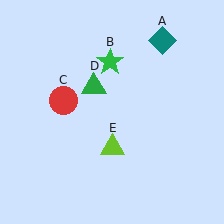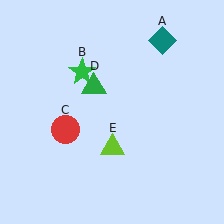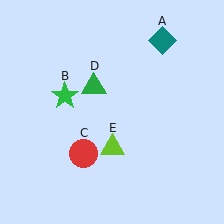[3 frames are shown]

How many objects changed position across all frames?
2 objects changed position: green star (object B), red circle (object C).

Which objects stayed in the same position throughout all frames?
Teal diamond (object A) and green triangle (object D) and lime triangle (object E) remained stationary.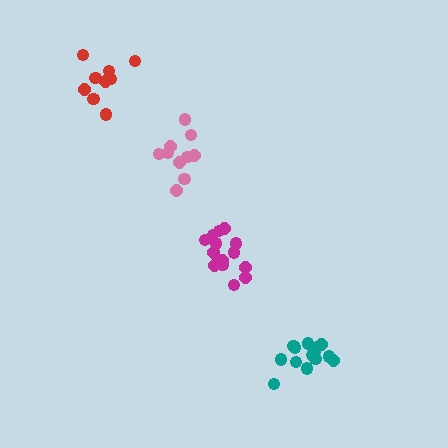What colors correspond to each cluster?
The clusters are colored: red, magenta, pink, teal.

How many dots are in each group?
Group 1: 9 dots, Group 2: 14 dots, Group 3: 10 dots, Group 4: 14 dots (47 total).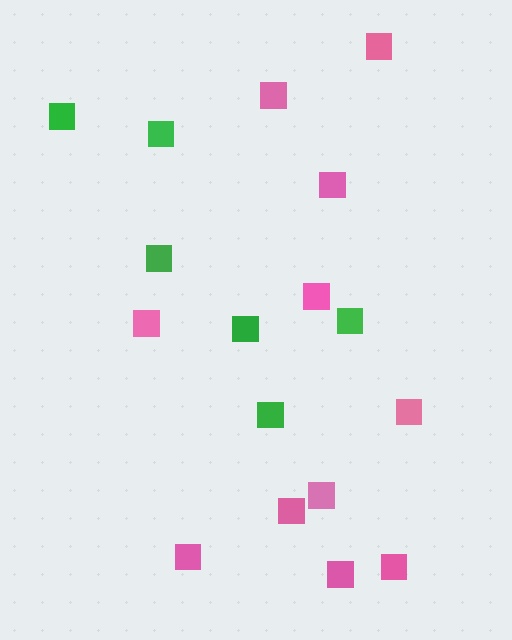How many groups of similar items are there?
There are 2 groups: one group of pink squares (11) and one group of green squares (6).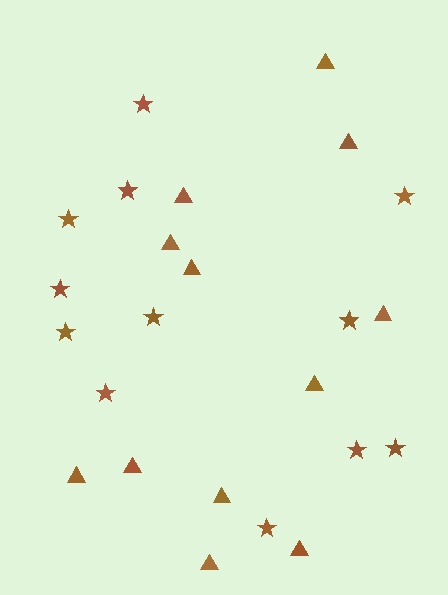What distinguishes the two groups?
There are 2 groups: one group of stars (12) and one group of triangles (12).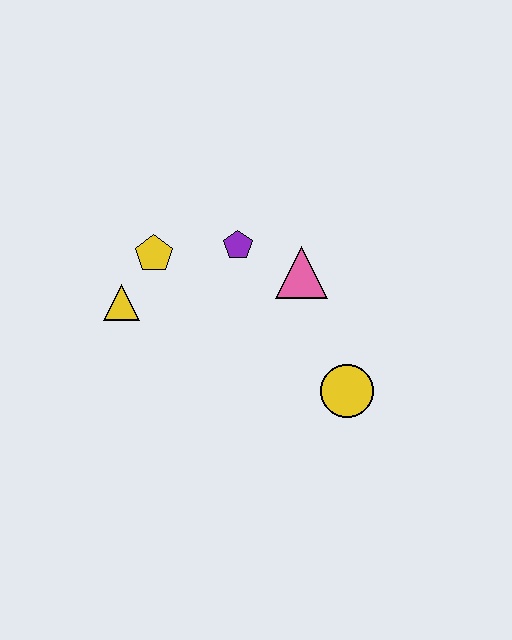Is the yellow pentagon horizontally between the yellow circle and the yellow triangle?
Yes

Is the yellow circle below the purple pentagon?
Yes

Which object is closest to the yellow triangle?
The yellow pentagon is closest to the yellow triangle.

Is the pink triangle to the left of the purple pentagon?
No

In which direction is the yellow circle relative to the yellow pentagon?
The yellow circle is to the right of the yellow pentagon.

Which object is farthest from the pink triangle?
The yellow triangle is farthest from the pink triangle.